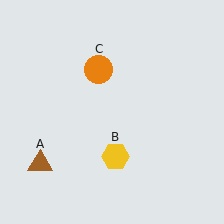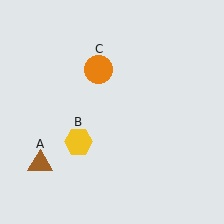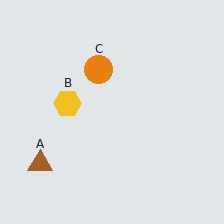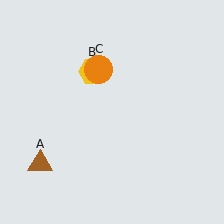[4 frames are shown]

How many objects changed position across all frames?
1 object changed position: yellow hexagon (object B).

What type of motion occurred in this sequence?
The yellow hexagon (object B) rotated clockwise around the center of the scene.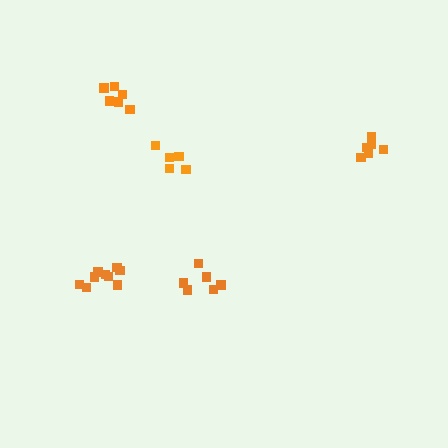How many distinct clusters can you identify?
There are 5 distinct clusters.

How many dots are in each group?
Group 1: 6 dots, Group 2: 5 dots, Group 3: 9 dots, Group 4: 6 dots, Group 5: 6 dots (32 total).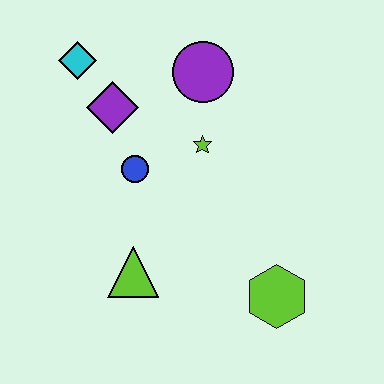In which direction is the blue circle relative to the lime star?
The blue circle is to the left of the lime star.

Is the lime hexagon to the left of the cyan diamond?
No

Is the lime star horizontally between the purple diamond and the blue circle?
No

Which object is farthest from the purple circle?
The lime hexagon is farthest from the purple circle.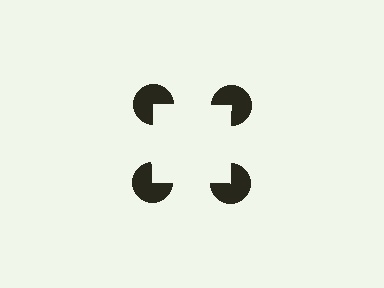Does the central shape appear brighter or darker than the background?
It typically appears slightly brighter than the background, even though no actual brightness change is drawn.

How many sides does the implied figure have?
4 sides.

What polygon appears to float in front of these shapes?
An illusory square — its edges are inferred from the aligned wedge cuts in the pac-man discs, not physically drawn.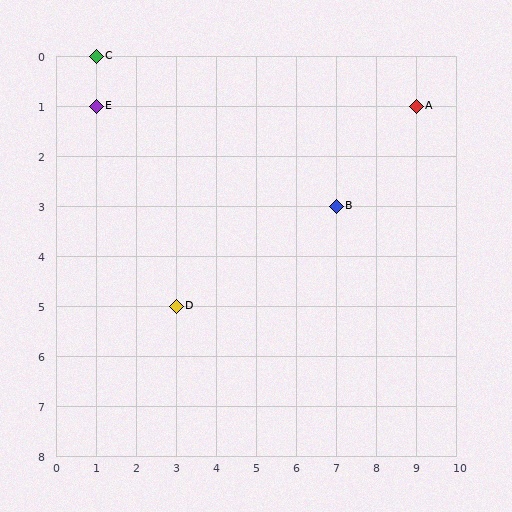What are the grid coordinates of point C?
Point C is at grid coordinates (1, 0).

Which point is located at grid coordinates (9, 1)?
Point A is at (9, 1).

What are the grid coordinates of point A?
Point A is at grid coordinates (9, 1).